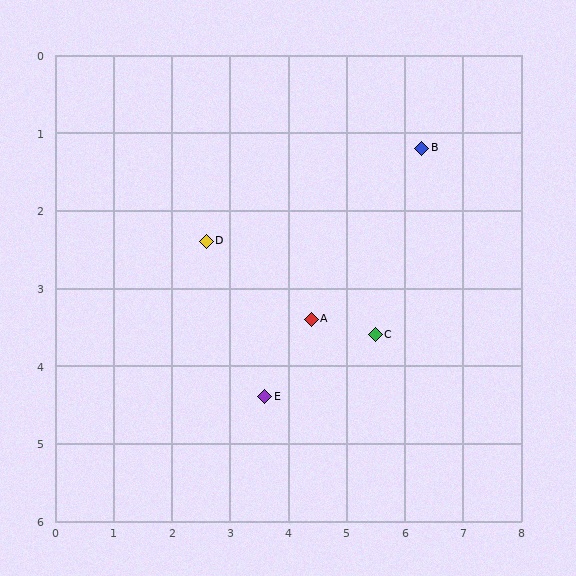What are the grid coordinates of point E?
Point E is at approximately (3.6, 4.4).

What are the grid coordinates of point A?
Point A is at approximately (4.4, 3.4).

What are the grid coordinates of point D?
Point D is at approximately (2.6, 2.4).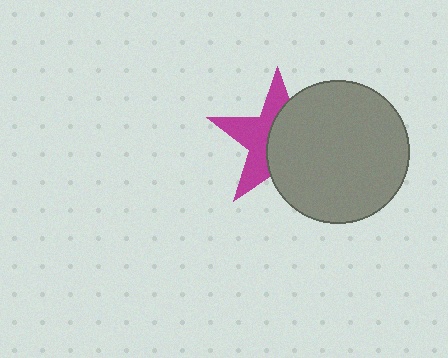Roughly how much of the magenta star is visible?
About half of it is visible (roughly 46%).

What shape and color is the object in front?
The object in front is a gray circle.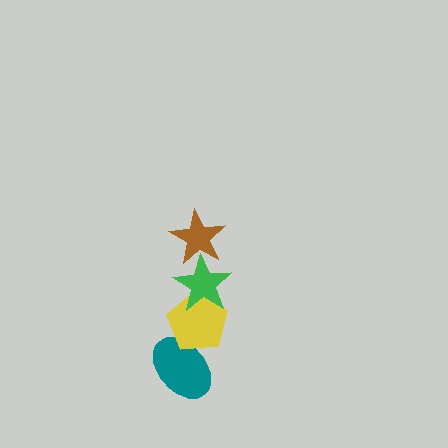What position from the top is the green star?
The green star is 2nd from the top.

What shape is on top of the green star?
The brown star is on top of the green star.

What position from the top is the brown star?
The brown star is 1st from the top.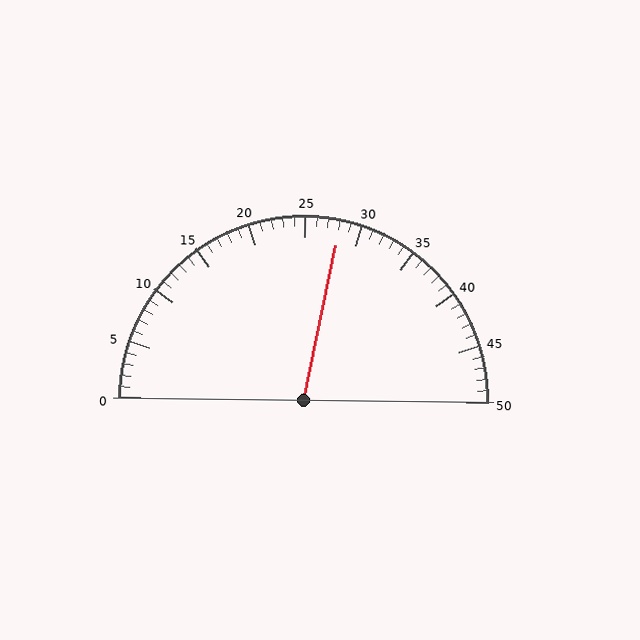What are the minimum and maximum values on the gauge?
The gauge ranges from 0 to 50.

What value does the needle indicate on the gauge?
The needle indicates approximately 28.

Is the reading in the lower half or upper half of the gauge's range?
The reading is in the upper half of the range (0 to 50).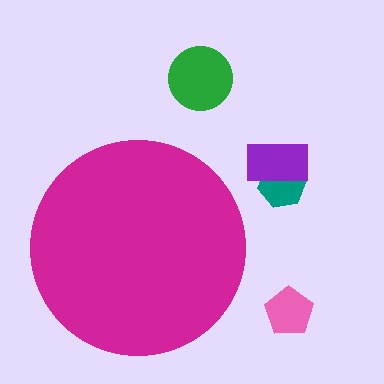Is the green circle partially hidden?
No, the green circle is fully visible.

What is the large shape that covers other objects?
A magenta circle.